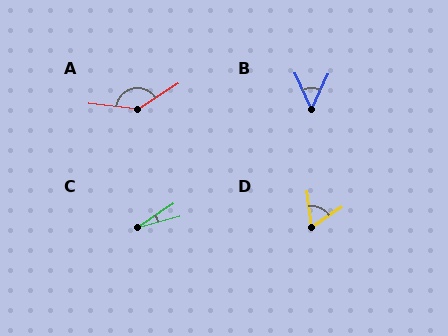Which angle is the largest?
A, at approximately 142 degrees.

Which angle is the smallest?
C, at approximately 19 degrees.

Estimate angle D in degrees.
Approximately 62 degrees.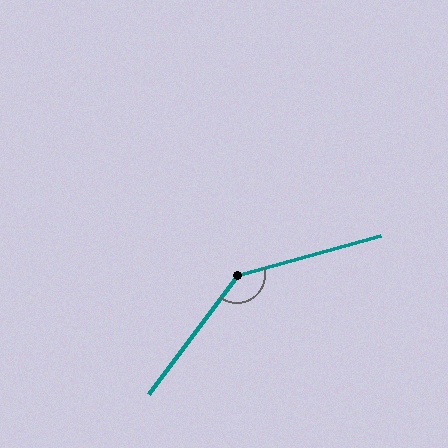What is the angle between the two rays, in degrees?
Approximately 142 degrees.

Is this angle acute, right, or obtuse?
It is obtuse.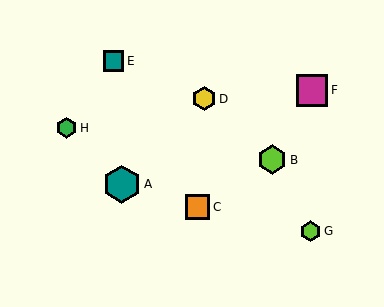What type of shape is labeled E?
Shape E is a teal square.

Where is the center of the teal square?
The center of the teal square is at (113, 61).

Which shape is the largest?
The teal hexagon (labeled A) is the largest.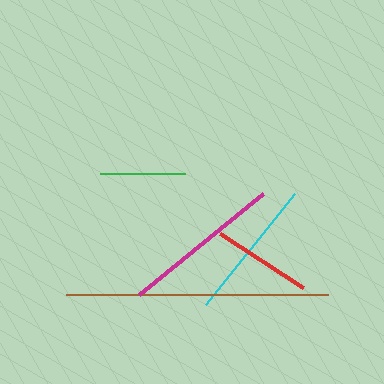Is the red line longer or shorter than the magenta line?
The magenta line is longer than the red line.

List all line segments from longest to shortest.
From longest to shortest: brown, magenta, cyan, red, green.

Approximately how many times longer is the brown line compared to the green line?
The brown line is approximately 3.1 times the length of the green line.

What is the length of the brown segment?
The brown segment is approximately 262 pixels long.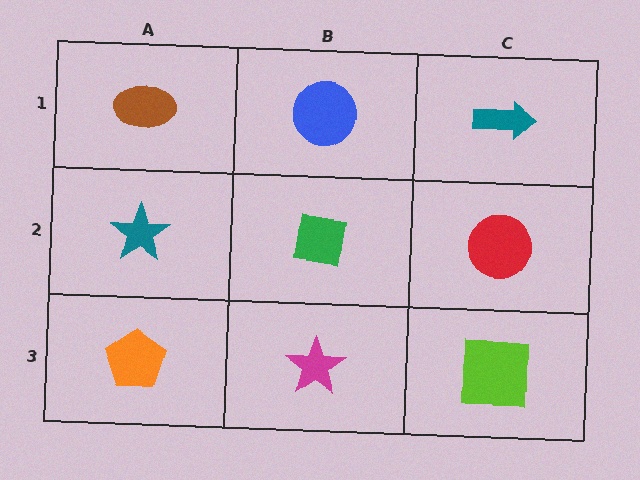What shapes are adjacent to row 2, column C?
A teal arrow (row 1, column C), a lime square (row 3, column C), a green square (row 2, column B).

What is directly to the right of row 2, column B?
A red circle.